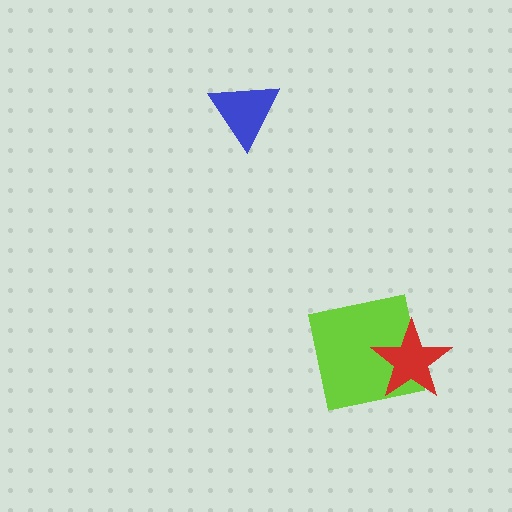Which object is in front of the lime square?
The red star is in front of the lime square.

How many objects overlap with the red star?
1 object overlaps with the red star.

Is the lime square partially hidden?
Yes, it is partially covered by another shape.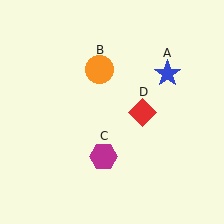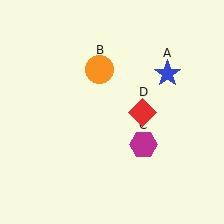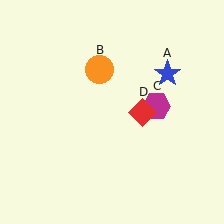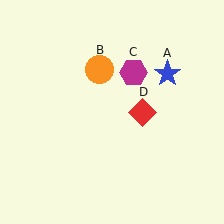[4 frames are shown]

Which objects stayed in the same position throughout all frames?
Blue star (object A) and orange circle (object B) and red diamond (object D) remained stationary.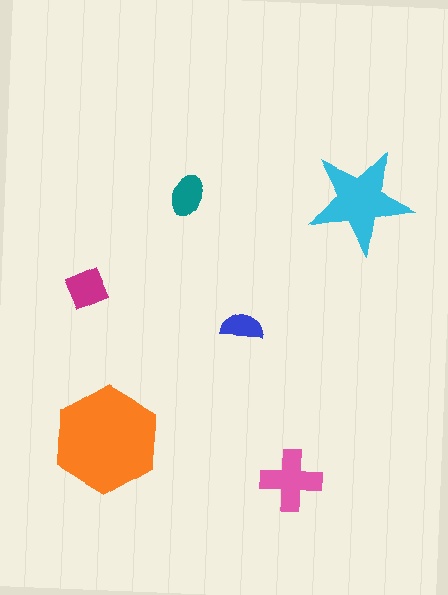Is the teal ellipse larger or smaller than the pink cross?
Smaller.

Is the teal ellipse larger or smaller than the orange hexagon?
Smaller.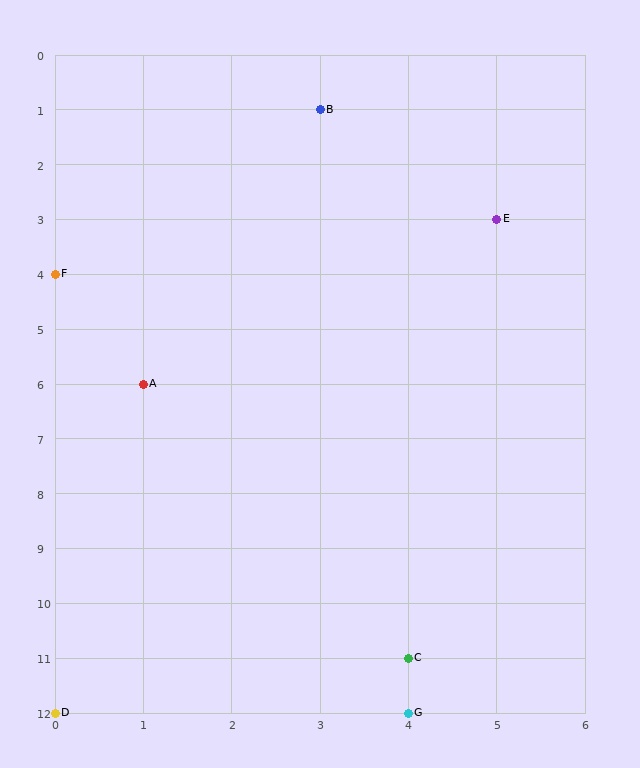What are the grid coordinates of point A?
Point A is at grid coordinates (1, 6).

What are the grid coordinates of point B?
Point B is at grid coordinates (3, 1).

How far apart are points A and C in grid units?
Points A and C are 3 columns and 5 rows apart (about 5.8 grid units diagonally).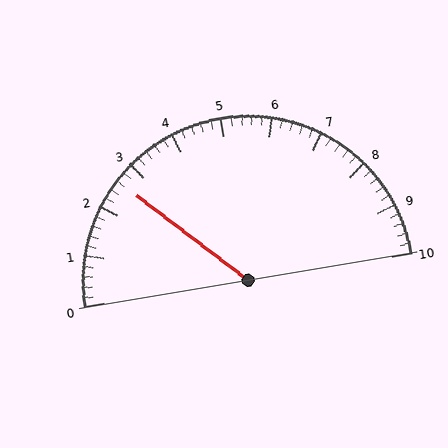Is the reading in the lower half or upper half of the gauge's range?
The reading is in the lower half of the range (0 to 10).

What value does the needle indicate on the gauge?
The needle indicates approximately 2.6.